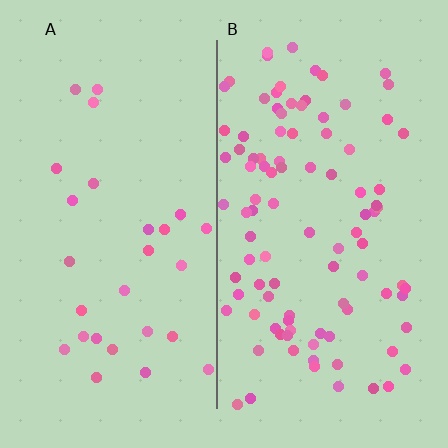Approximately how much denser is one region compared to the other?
Approximately 3.6× — region B over region A.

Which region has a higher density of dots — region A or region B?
B (the right).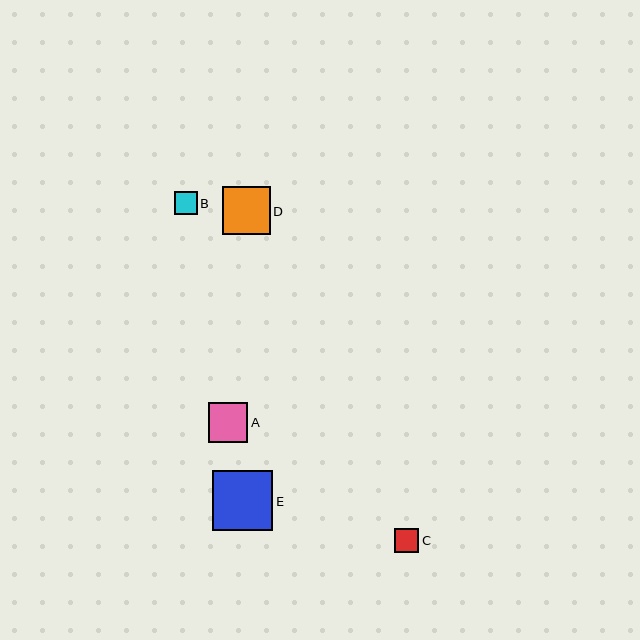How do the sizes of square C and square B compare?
Square C and square B are approximately the same size.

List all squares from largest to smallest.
From largest to smallest: E, D, A, C, B.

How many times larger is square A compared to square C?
Square A is approximately 1.7 times the size of square C.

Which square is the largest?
Square E is the largest with a size of approximately 60 pixels.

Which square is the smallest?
Square B is the smallest with a size of approximately 23 pixels.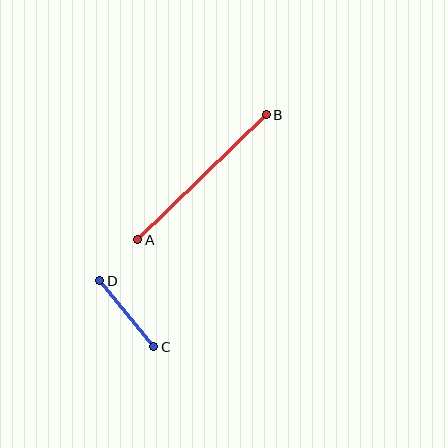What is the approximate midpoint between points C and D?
The midpoint is at approximately (127, 314) pixels.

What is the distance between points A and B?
The distance is approximately 179 pixels.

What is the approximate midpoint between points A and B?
The midpoint is at approximately (202, 177) pixels.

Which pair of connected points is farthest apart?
Points A and B are farthest apart.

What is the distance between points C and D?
The distance is approximately 85 pixels.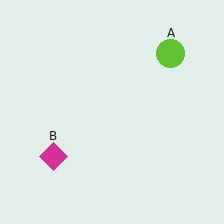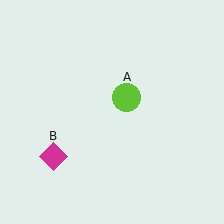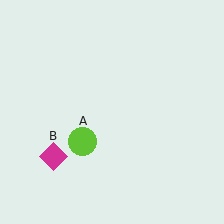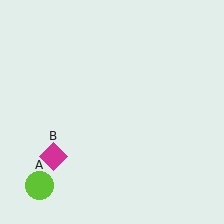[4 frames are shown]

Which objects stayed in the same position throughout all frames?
Magenta diamond (object B) remained stationary.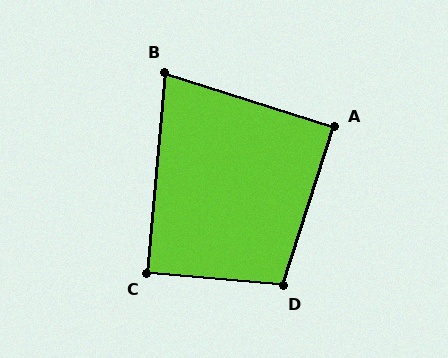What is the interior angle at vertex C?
Approximately 90 degrees (approximately right).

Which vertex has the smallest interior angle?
B, at approximately 77 degrees.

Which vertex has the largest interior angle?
D, at approximately 103 degrees.